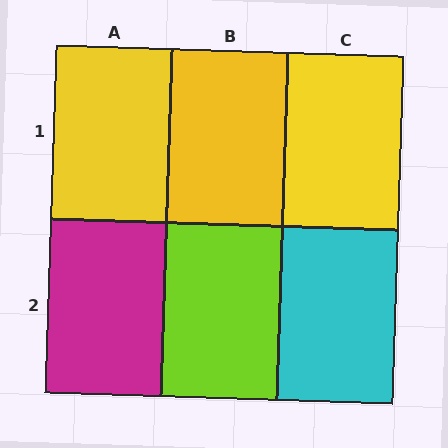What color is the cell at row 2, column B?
Lime.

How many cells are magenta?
1 cell is magenta.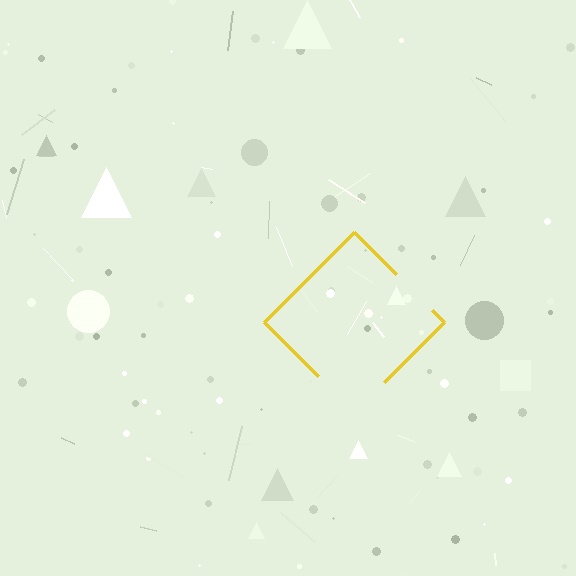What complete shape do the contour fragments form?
The contour fragments form a diamond.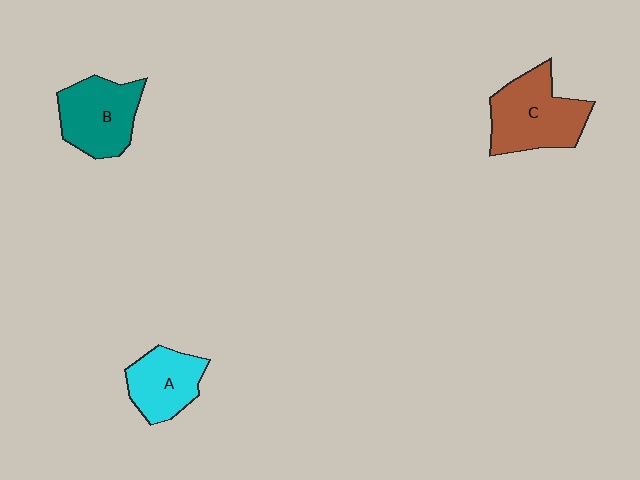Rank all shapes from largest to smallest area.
From largest to smallest: C (brown), B (teal), A (cyan).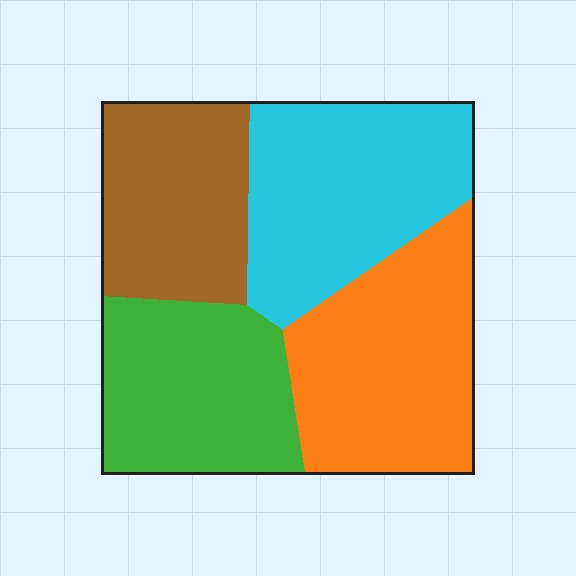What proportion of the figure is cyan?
Cyan covers about 30% of the figure.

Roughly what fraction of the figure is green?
Green covers about 25% of the figure.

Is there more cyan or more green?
Cyan.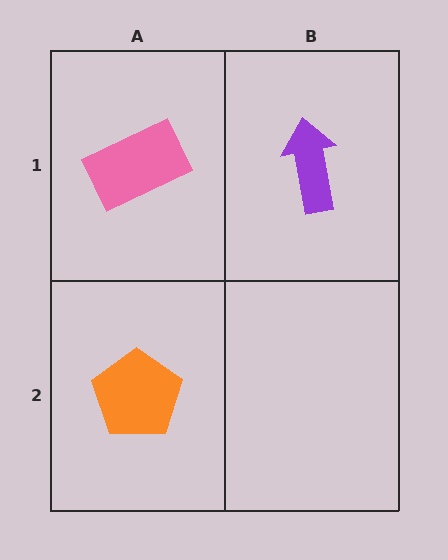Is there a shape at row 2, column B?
No, that cell is empty.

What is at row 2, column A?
An orange pentagon.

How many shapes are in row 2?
1 shape.